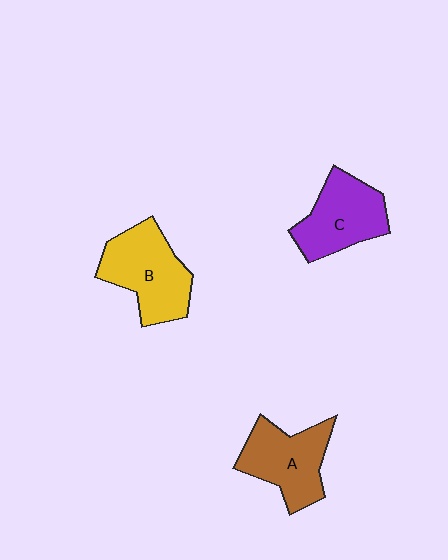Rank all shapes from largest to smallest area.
From largest to smallest: B (yellow), A (brown), C (purple).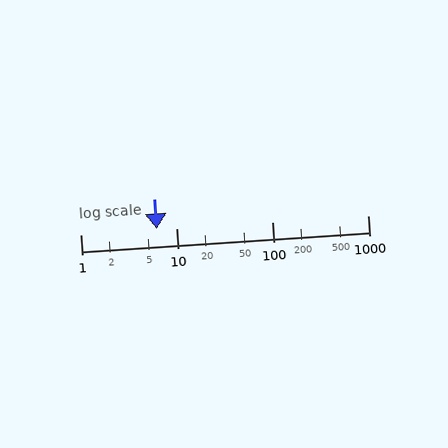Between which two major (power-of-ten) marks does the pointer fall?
The pointer is between 1 and 10.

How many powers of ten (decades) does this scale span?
The scale spans 3 decades, from 1 to 1000.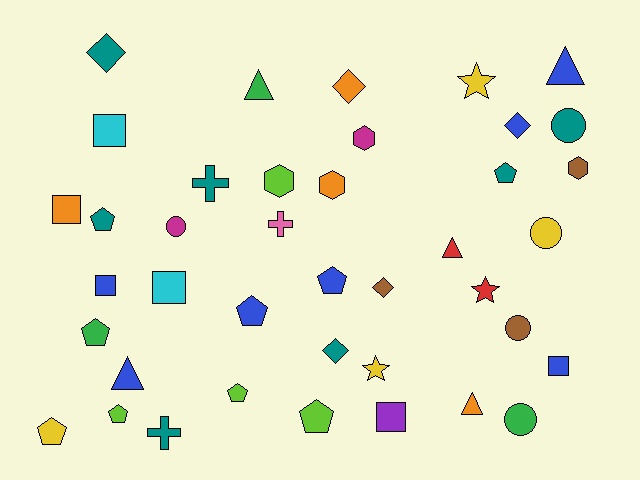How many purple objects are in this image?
There is 1 purple object.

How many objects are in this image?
There are 40 objects.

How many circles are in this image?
There are 5 circles.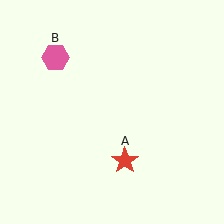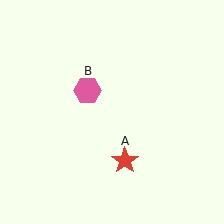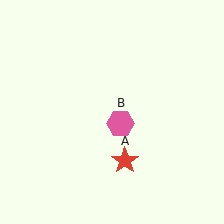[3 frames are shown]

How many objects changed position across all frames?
1 object changed position: pink hexagon (object B).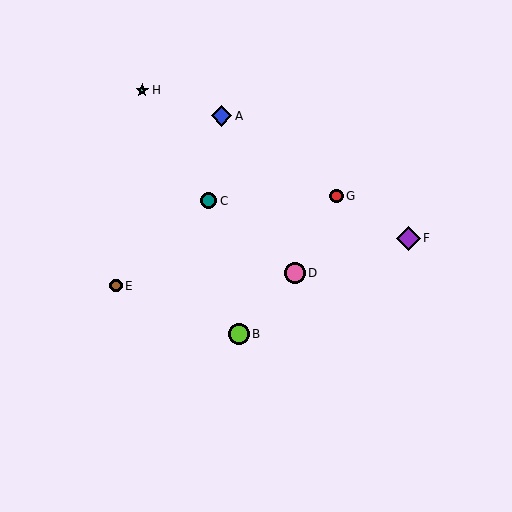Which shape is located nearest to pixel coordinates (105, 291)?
The brown circle (labeled E) at (116, 286) is nearest to that location.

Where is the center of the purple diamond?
The center of the purple diamond is at (408, 238).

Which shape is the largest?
The purple diamond (labeled F) is the largest.